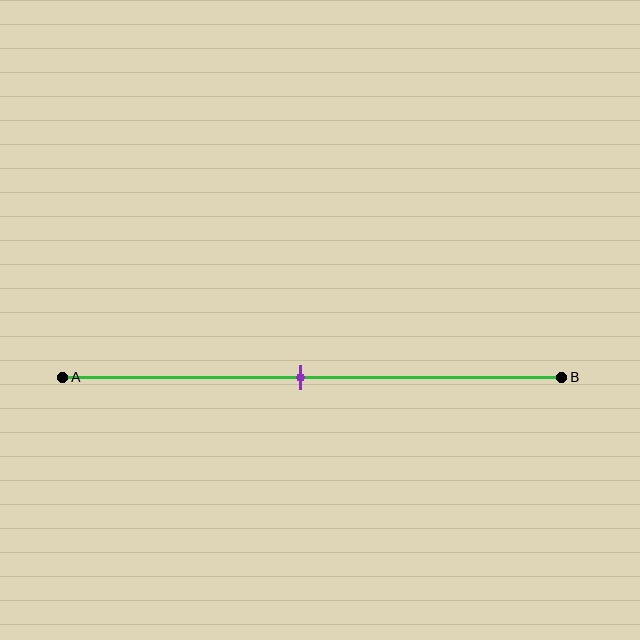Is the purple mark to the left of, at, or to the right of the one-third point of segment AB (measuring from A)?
The purple mark is to the right of the one-third point of segment AB.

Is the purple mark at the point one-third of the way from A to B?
No, the mark is at about 50% from A, not at the 33% one-third point.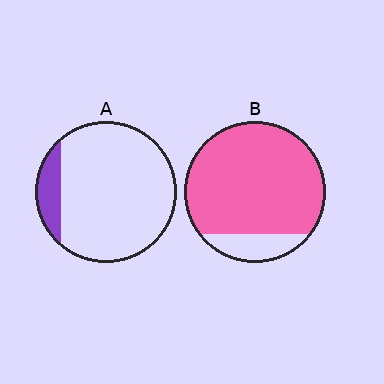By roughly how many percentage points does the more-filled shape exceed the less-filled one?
By roughly 75 percentage points (B over A).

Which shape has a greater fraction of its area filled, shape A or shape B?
Shape B.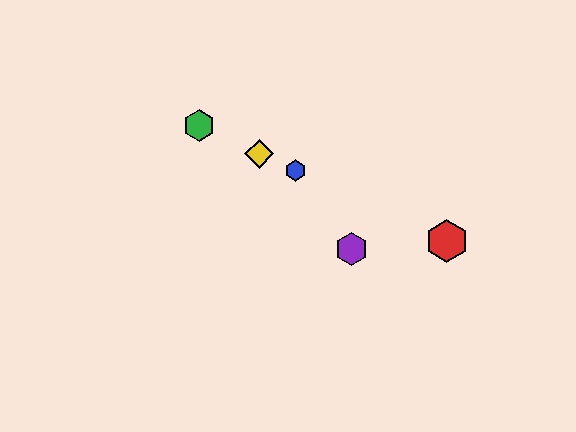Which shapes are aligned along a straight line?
The red hexagon, the blue hexagon, the green hexagon, the yellow diamond are aligned along a straight line.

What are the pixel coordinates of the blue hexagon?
The blue hexagon is at (296, 171).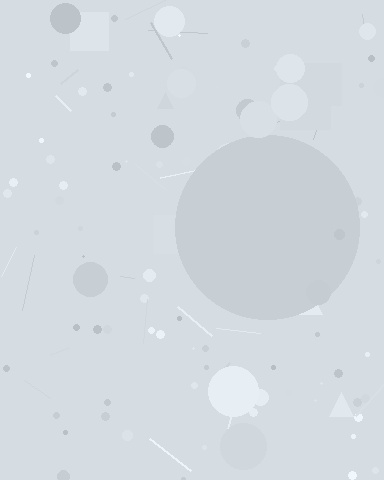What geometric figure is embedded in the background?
A circle is embedded in the background.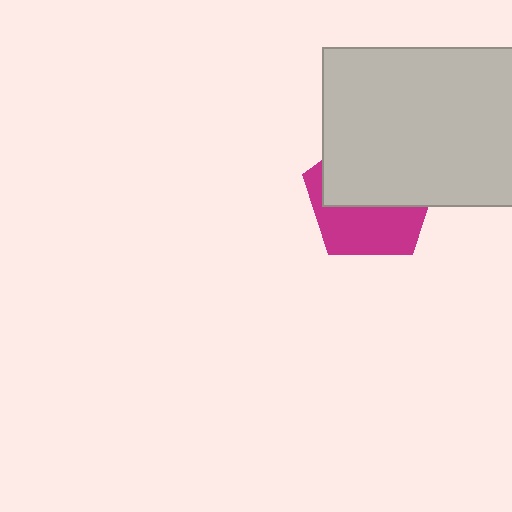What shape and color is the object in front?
The object in front is a light gray rectangle.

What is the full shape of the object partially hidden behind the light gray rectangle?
The partially hidden object is a magenta pentagon.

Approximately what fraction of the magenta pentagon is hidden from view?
Roughly 56% of the magenta pentagon is hidden behind the light gray rectangle.